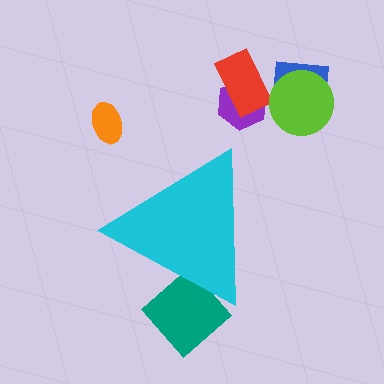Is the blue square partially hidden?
No, the blue square is fully visible.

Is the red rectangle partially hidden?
No, the red rectangle is fully visible.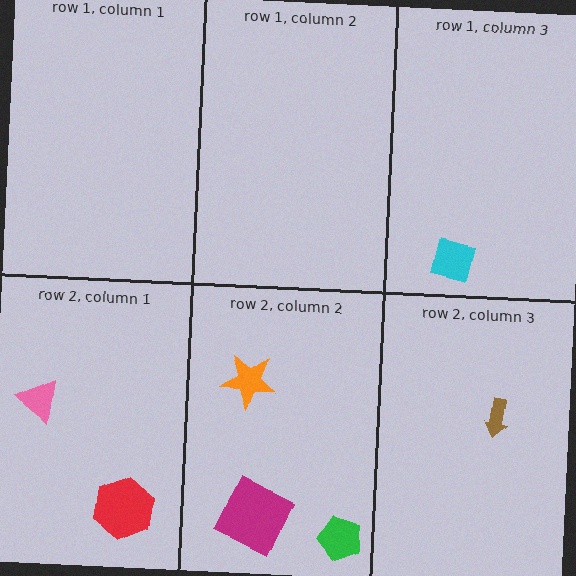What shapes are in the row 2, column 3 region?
The brown arrow.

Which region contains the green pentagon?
The row 2, column 2 region.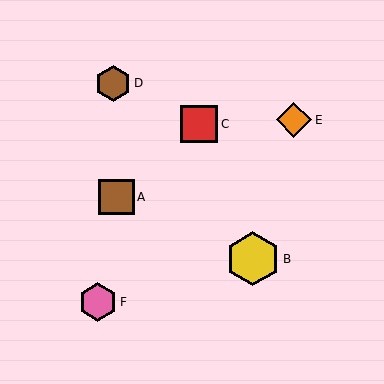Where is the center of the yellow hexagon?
The center of the yellow hexagon is at (253, 259).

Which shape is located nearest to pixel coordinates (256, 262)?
The yellow hexagon (labeled B) at (253, 259) is nearest to that location.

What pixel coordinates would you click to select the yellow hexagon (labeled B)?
Click at (253, 259) to select the yellow hexagon B.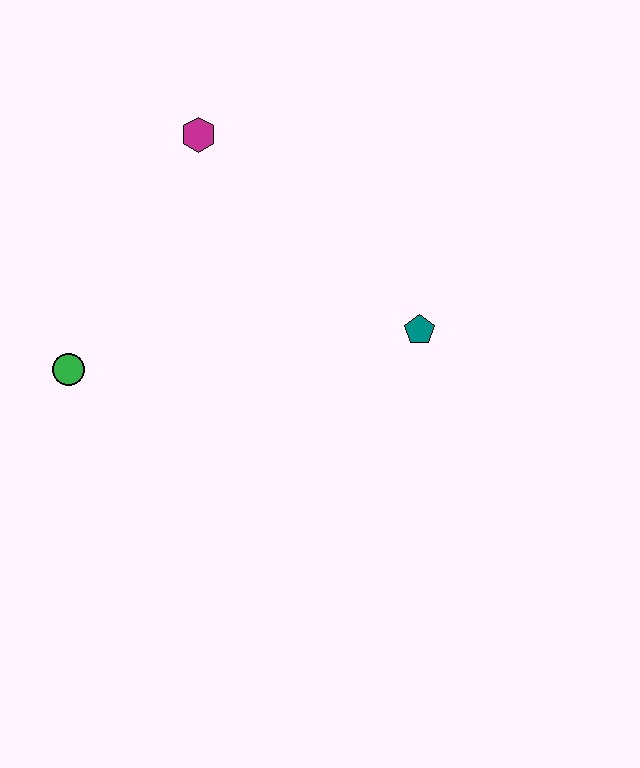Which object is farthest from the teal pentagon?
The green circle is farthest from the teal pentagon.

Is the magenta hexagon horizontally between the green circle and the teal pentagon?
Yes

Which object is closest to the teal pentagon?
The magenta hexagon is closest to the teal pentagon.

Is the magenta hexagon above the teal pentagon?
Yes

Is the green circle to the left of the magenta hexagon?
Yes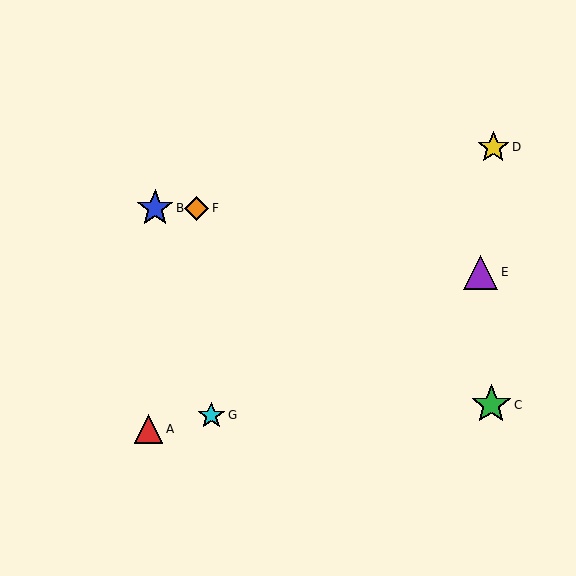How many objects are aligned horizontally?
2 objects (B, F) are aligned horizontally.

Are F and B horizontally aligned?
Yes, both are at y≈208.